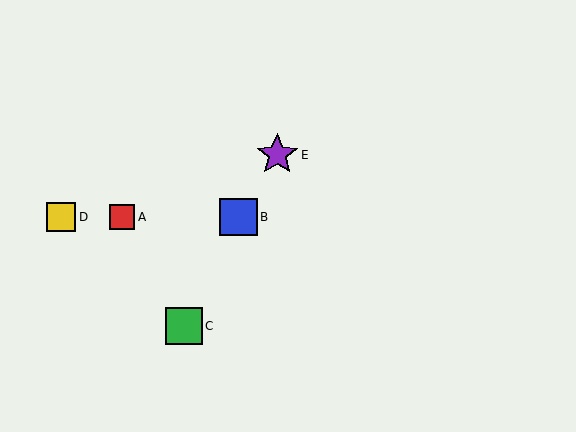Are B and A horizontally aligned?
Yes, both are at y≈217.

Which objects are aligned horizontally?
Objects A, B, D are aligned horizontally.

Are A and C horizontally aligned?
No, A is at y≈217 and C is at y≈326.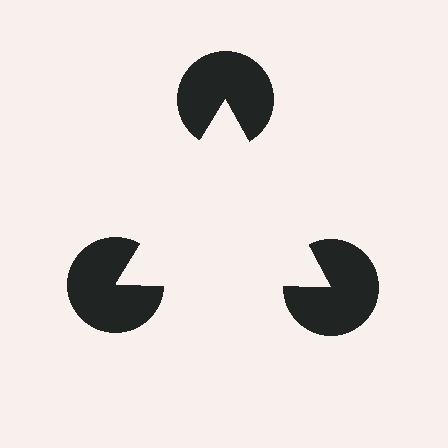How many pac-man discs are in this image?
There are 3 — one at each vertex of the illusory triangle.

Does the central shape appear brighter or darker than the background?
It typically appears slightly brighter than the background, even though no actual brightness change is drawn.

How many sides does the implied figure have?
3 sides.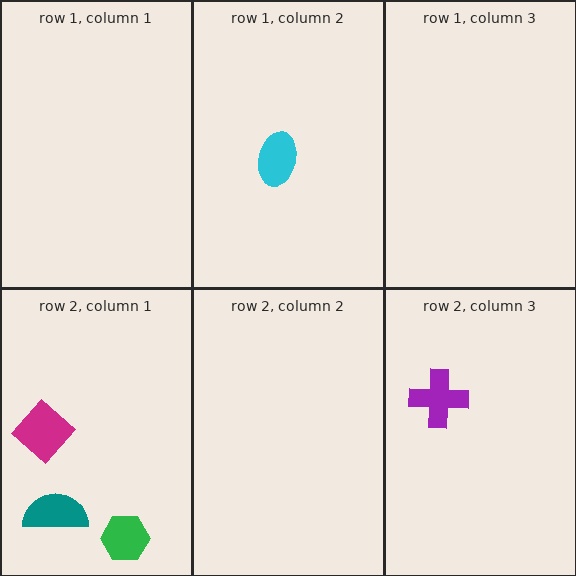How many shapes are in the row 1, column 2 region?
1.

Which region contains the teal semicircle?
The row 2, column 1 region.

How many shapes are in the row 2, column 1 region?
3.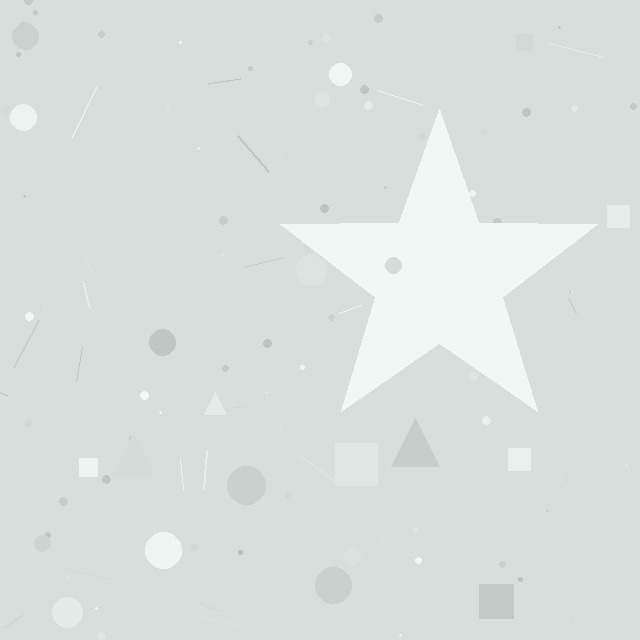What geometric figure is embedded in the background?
A star is embedded in the background.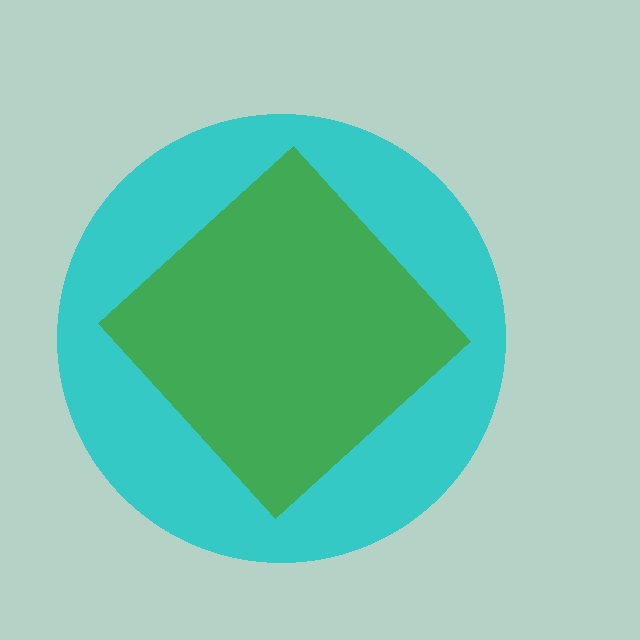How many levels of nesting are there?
2.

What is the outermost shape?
The cyan circle.